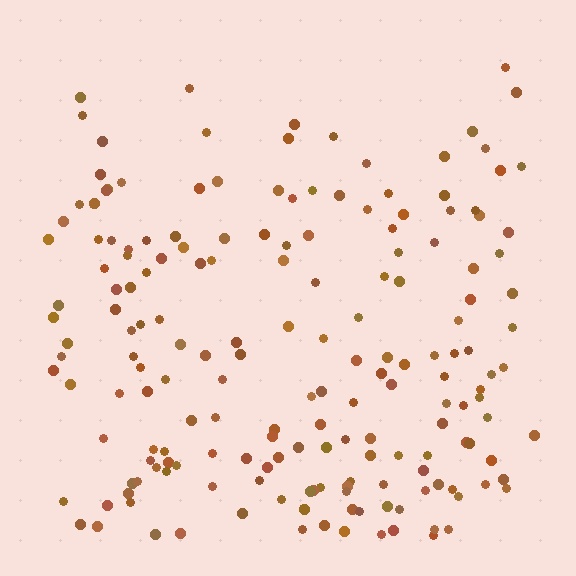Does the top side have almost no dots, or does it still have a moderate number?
Still a moderate number, just noticeably fewer than the bottom.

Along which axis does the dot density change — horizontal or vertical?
Vertical.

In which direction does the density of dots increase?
From top to bottom, with the bottom side densest.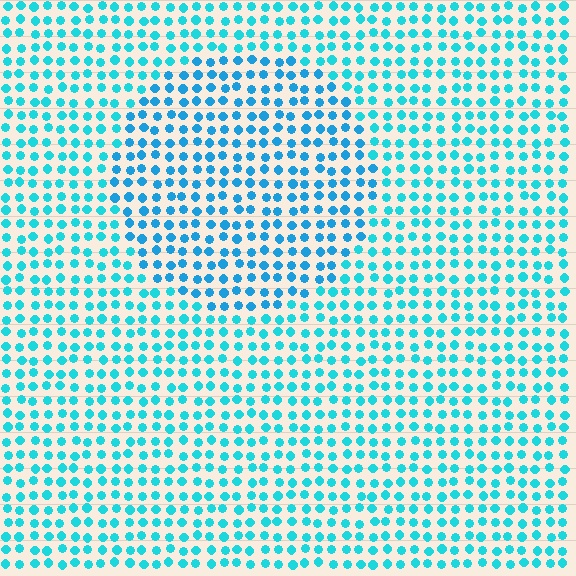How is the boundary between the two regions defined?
The boundary is defined purely by a slight shift in hue (about 18 degrees). Spacing, size, and orientation are identical on both sides.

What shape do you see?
I see a circle.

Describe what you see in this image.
The image is filled with small cyan elements in a uniform arrangement. A circle-shaped region is visible where the elements are tinted to a slightly different hue, forming a subtle color boundary.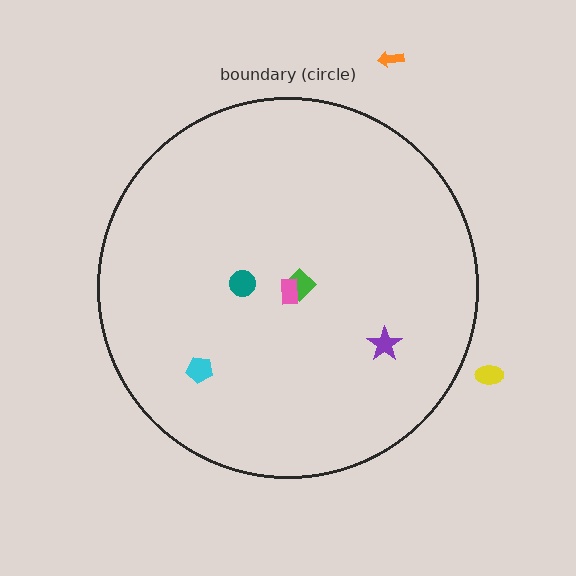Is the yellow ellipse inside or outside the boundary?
Outside.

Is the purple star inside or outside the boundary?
Inside.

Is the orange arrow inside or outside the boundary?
Outside.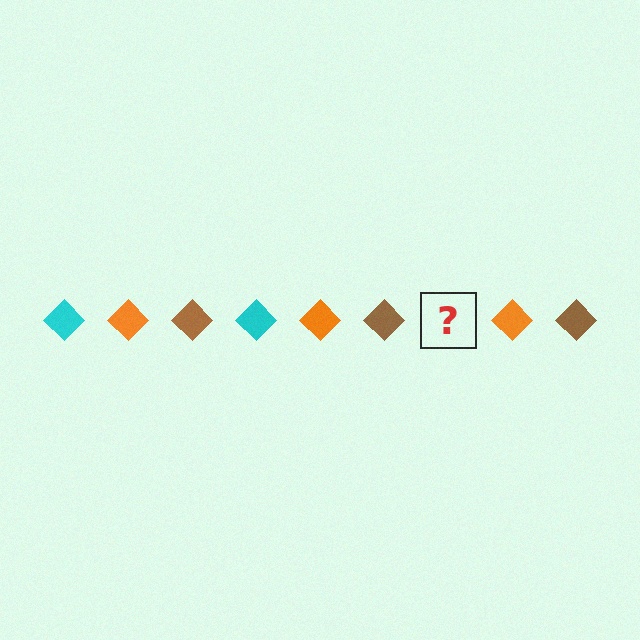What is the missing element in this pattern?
The missing element is a cyan diamond.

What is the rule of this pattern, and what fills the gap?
The rule is that the pattern cycles through cyan, orange, brown diamonds. The gap should be filled with a cyan diamond.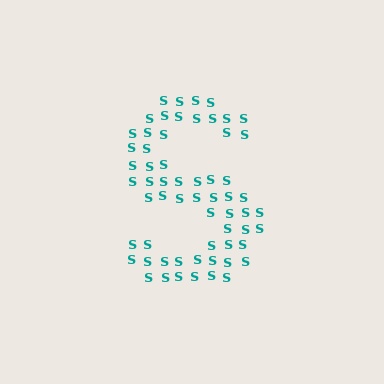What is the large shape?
The large shape is the letter S.